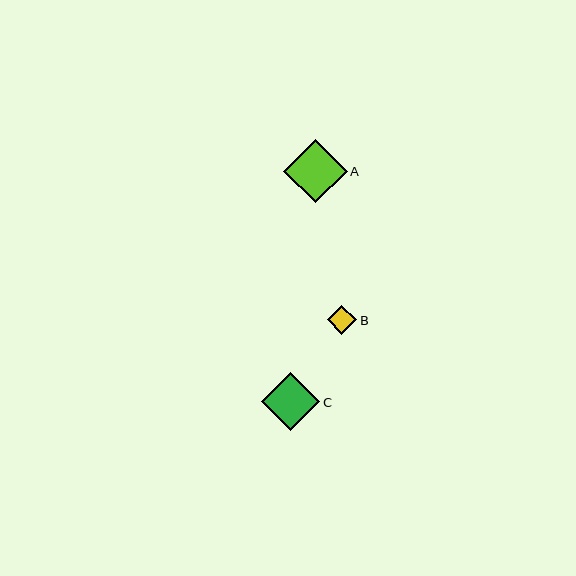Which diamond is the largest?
Diamond A is the largest with a size of approximately 63 pixels.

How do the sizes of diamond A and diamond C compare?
Diamond A and diamond C are approximately the same size.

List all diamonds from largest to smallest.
From largest to smallest: A, C, B.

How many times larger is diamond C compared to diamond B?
Diamond C is approximately 2.0 times the size of diamond B.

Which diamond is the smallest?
Diamond B is the smallest with a size of approximately 29 pixels.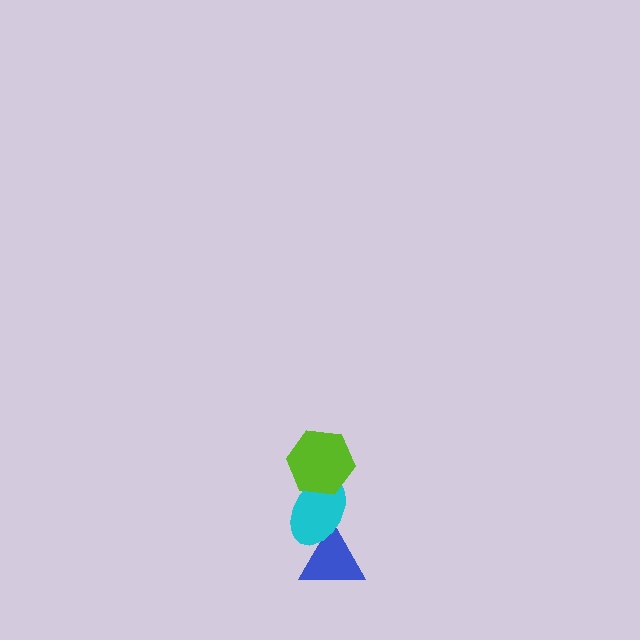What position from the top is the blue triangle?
The blue triangle is 3rd from the top.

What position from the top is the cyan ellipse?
The cyan ellipse is 2nd from the top.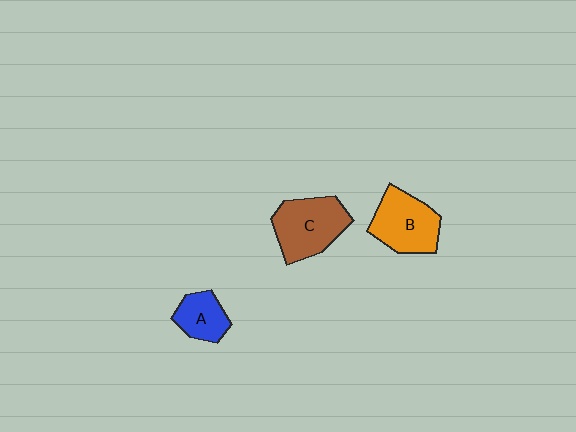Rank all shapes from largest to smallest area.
From largest to smallest: C (brown), B (orange), A (blue).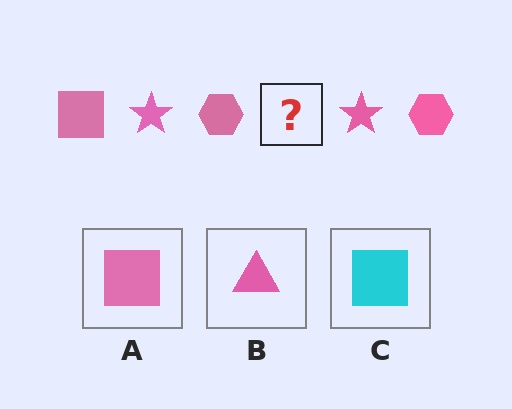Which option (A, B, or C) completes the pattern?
A.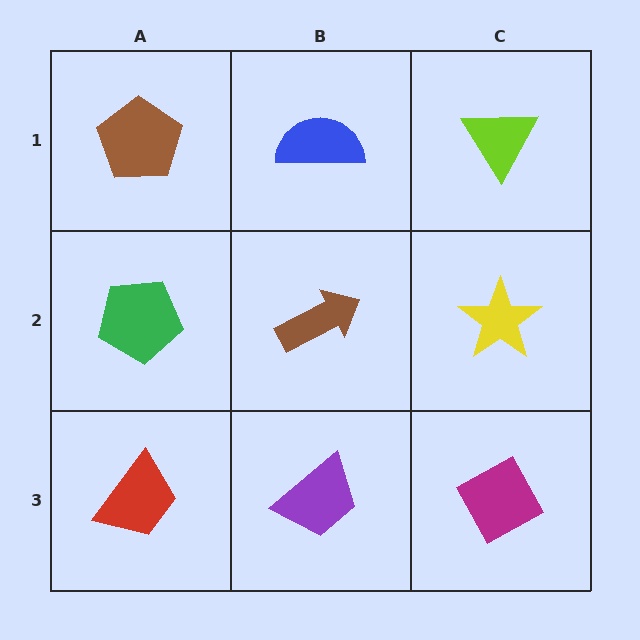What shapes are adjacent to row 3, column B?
A brown arrow (row 2, column B), a red trapezoid (row 3, column A), a magenta diamond (row 3, column C).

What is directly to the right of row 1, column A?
A blue semicircle.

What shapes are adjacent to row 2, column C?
A lime triangle (row 1, column C), a magenta diamond (row 3, column C), a brown arrow (row 2, column B).